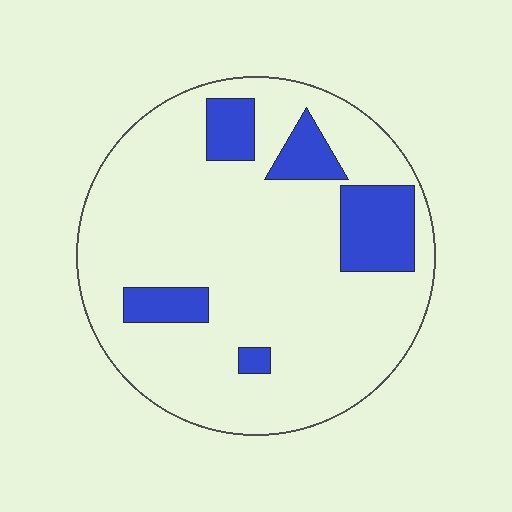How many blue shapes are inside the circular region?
5.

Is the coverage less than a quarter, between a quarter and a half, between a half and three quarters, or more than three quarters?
Less than a quarter.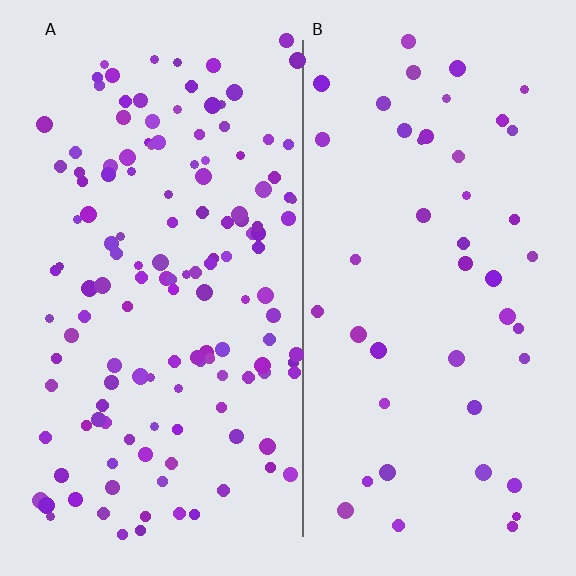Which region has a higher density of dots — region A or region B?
A (the left).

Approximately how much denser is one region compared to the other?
Approximately 3.0× — region A over region B.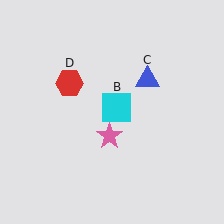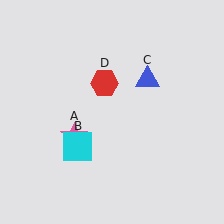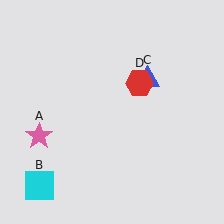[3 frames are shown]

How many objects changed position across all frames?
3 objects changed position: pink star (object A), cyan square (object B), red hexagon (object D).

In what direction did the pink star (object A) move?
The pink star (object A) moved left.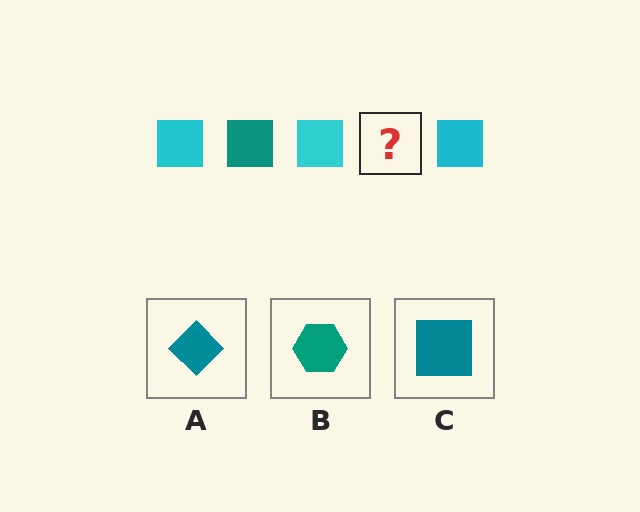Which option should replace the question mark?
Option C.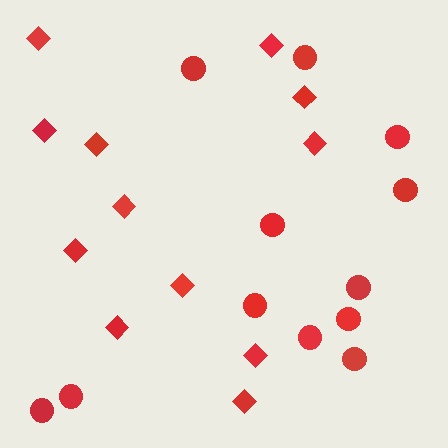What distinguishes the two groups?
There are 2 groups: one group of diamonds (12) and one group of circles (12).